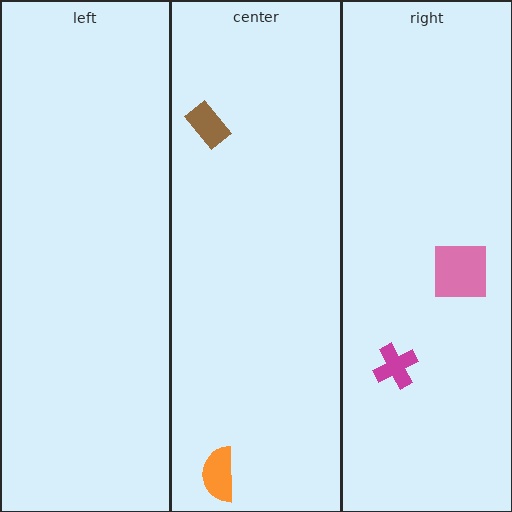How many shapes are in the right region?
2.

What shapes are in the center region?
The orange semicircle, the brown rectangle.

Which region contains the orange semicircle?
The center region.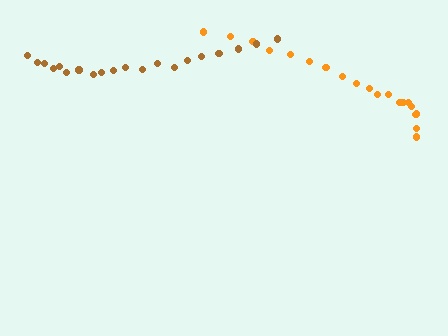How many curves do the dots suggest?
There are 2 distinct paths.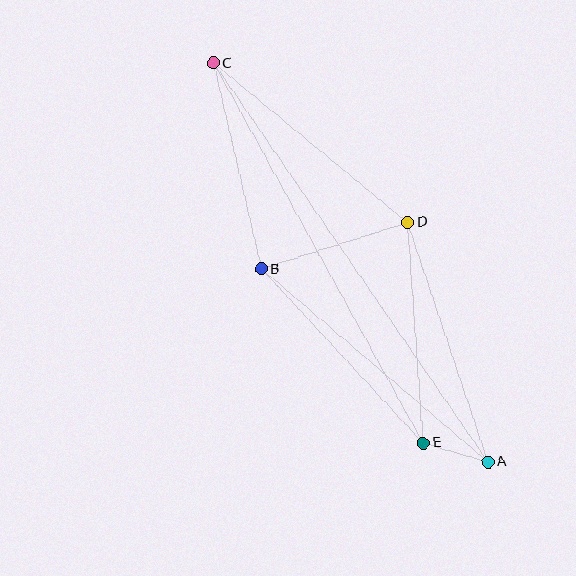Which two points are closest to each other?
Points A and E are closest to each other.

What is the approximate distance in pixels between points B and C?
The distance between B and C is approximately 212 pixels.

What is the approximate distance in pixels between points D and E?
The distance between D and E is approximately 221 pixels.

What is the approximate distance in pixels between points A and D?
The distance between A and D is approximately 252 pixels.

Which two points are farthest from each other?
Points A and C are farthest from each other.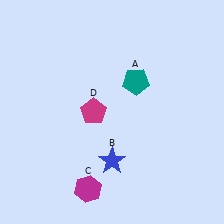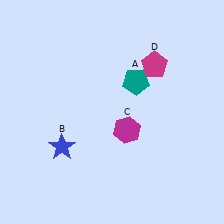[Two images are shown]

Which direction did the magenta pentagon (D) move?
The magenta pentagon (D) moved right.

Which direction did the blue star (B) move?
The blue star (B) moved left.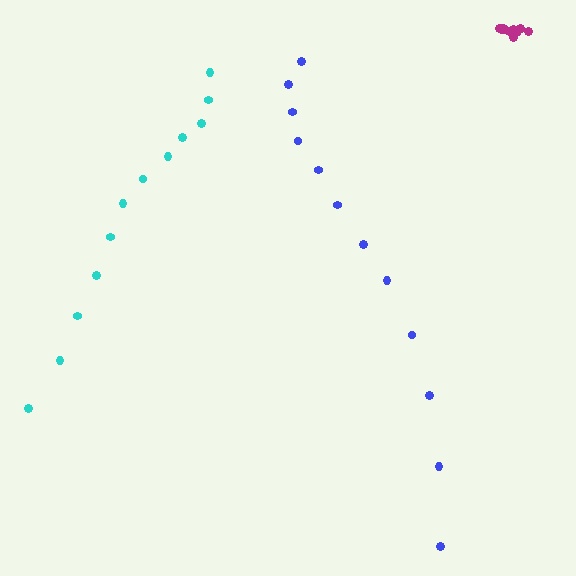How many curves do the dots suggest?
There are 3 distinct paths.